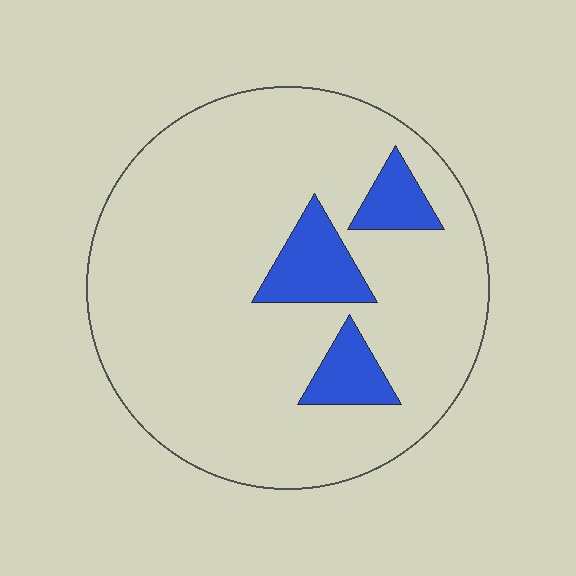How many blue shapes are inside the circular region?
3.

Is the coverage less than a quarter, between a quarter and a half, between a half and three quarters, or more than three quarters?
Less than a quarter.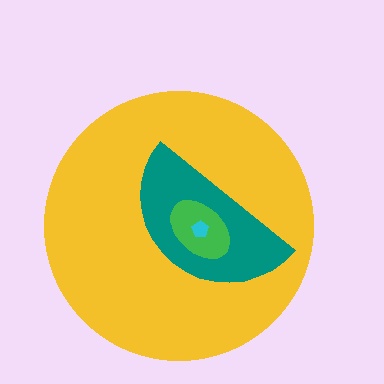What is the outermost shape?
The yellow circle.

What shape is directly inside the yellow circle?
The teal semicircle.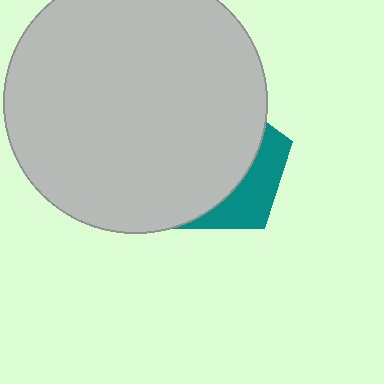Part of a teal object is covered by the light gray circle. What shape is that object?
It is a pentagon.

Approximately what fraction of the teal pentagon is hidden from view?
Roughly 69% of the teal pentagon is hidden behind the light gray circle.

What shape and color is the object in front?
The object in front is a light gray circle.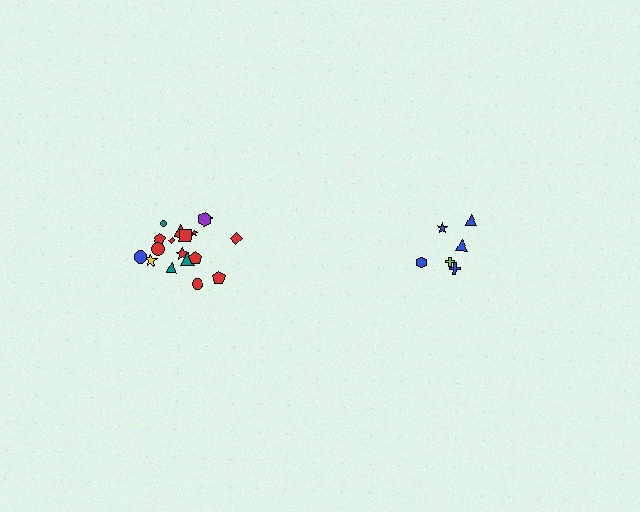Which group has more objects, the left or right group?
The left group.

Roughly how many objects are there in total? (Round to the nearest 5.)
Roughly 25 objects in total.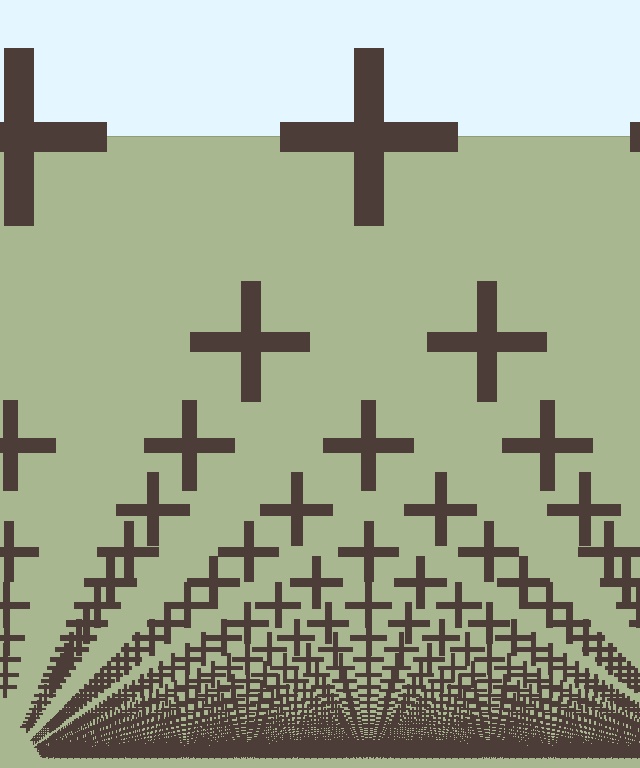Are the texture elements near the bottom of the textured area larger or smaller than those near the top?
Smaller. The gradient is inverted — elements near the bottom are smaller and denser.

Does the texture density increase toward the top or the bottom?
Density increases toward the bottom.